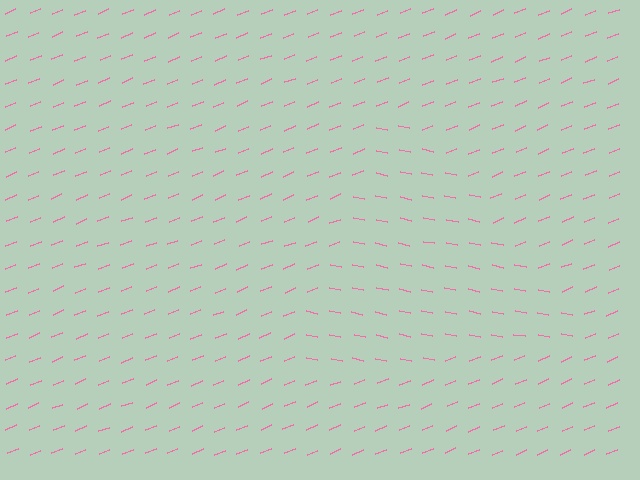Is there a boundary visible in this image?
Yes, there is a texture boundary formed by a change in line orientation.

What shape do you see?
I see a triangle.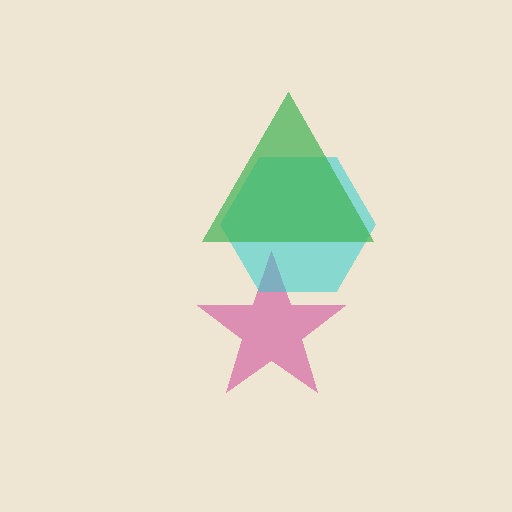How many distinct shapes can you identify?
There are 3 distinct shapes: a magenta star, a cyan hexagon, a green triangle.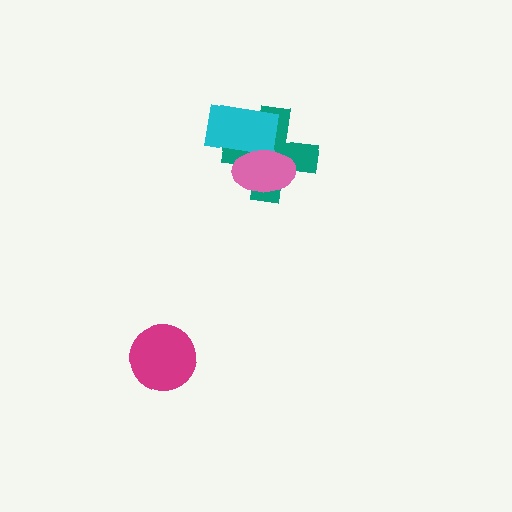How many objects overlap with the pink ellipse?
2 objects overlap with the pink ellipse.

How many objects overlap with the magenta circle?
0 objects overlap with the magenta circle.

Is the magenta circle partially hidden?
No, no other shape covers it.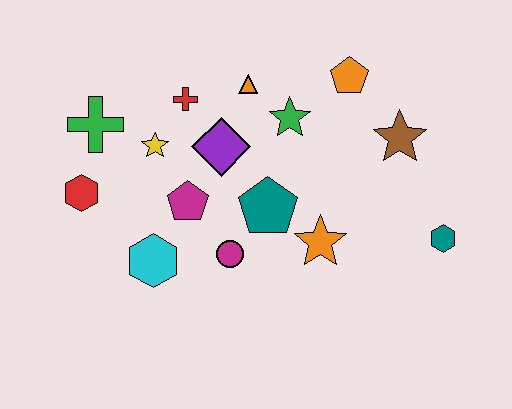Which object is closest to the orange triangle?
The green star is closest to the orange triangle.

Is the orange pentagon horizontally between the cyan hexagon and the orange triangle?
No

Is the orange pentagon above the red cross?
Yes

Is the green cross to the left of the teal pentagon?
Yes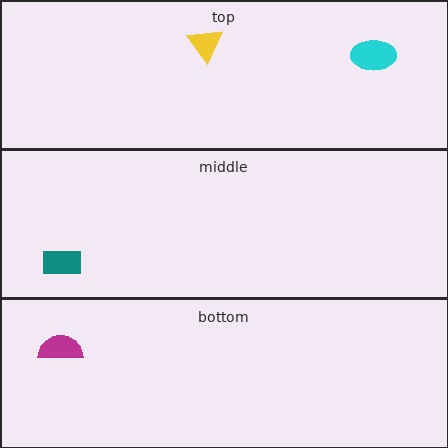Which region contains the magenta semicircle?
The bottom region.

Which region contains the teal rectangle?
The middle region.